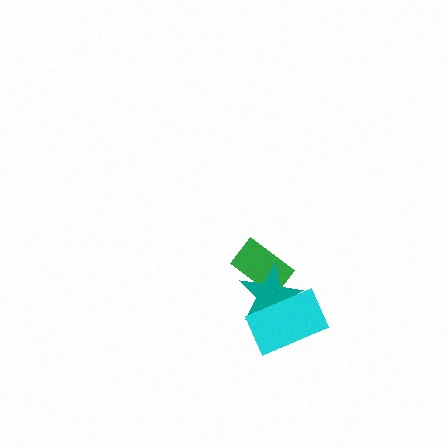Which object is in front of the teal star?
The cyan rectangle is in front of the teal star.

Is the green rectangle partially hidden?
Yes, it is partially covered by another shape.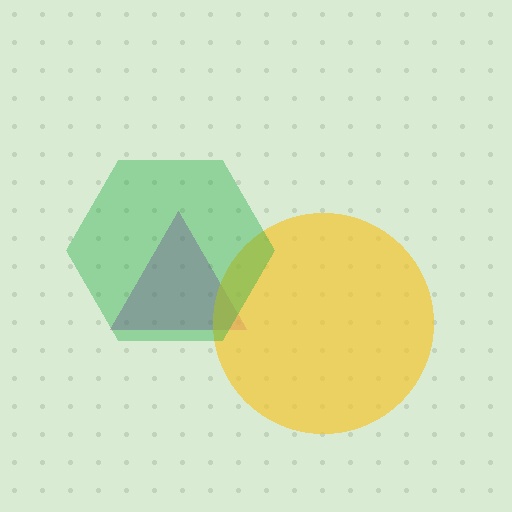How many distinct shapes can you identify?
There are 3 distinct shapes: a purple triangle, a yellow circle, a green hexagon.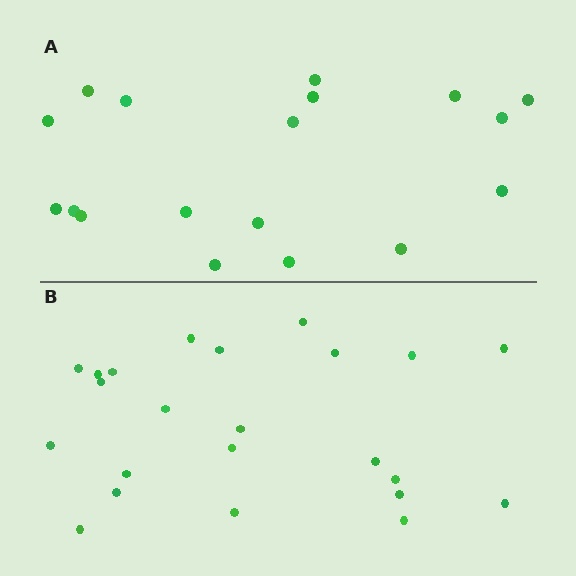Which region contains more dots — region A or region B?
Region B (the bottom region) has more dots.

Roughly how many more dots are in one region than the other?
Region B has about 5 more dots than region A.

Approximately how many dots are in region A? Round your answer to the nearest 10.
About 20 dots. (The exact count is 18, which rounds to 20.)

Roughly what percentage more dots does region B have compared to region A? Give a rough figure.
About 30% more.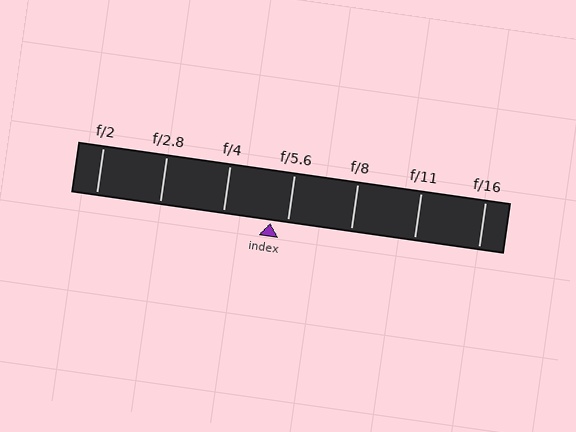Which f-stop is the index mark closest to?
The index mark is closest to f/5.6.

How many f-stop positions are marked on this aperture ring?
There are 7 f-stop positions marked.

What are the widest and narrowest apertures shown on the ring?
The widest aperture shown is f/2 and the narrowest is f/16.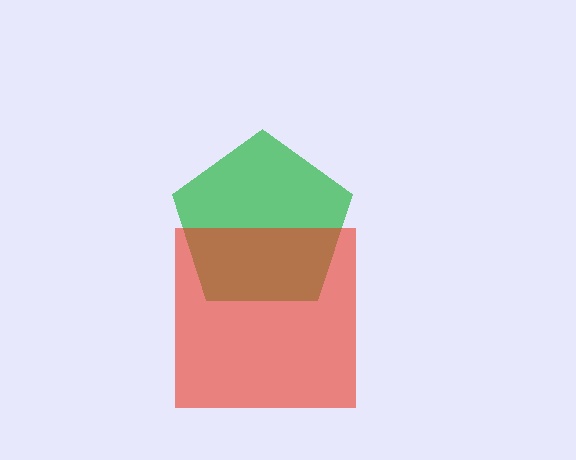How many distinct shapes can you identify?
There are 2 distinct shapes: a green pentagon, a red square.